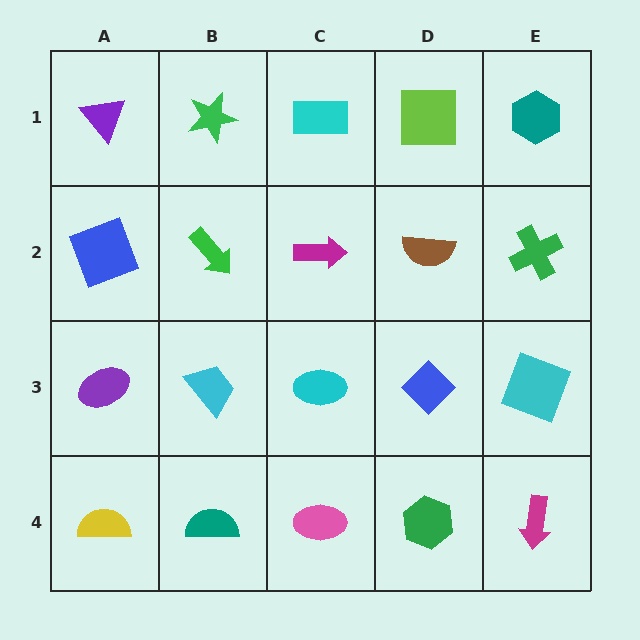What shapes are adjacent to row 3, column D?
A brown semicircle (row 2, column D), a green hexagon (row 4, column D), a cyan ellipse (row 3, column C), a cyan square (row 3, column E).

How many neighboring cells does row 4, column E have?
2.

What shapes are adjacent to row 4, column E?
A cyan square (row 3, column E), a green hexagon (row 4, column D).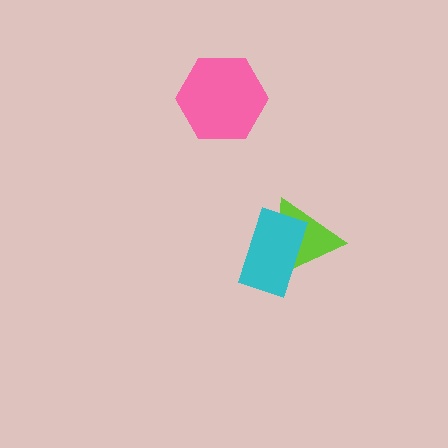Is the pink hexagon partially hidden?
No, no other shape covers it.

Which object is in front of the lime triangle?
The cyan rectangle is in front of the lime triangle.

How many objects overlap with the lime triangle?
1 object overlaps with the lime triangle.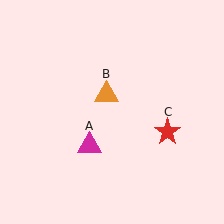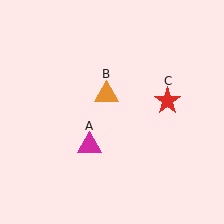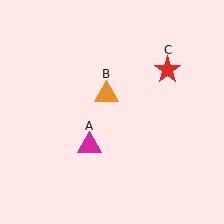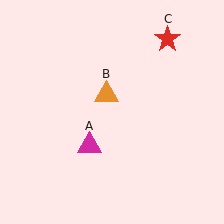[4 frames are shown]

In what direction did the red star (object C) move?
The red star (object C) moved up.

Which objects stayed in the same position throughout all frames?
Magenta triangle (object A) and orange triangle (object B) remained stationary.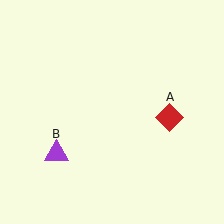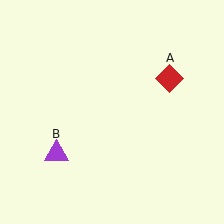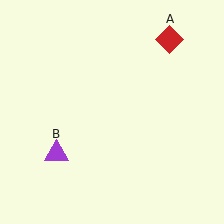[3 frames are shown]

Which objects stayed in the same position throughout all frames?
Purple triangle (object B) remained stationary.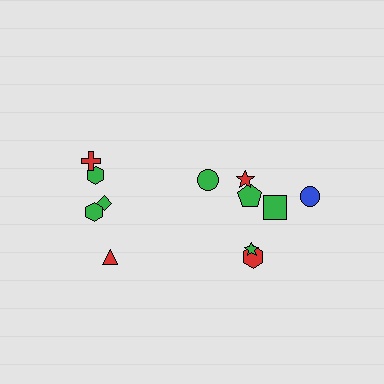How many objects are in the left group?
There are 5 objects.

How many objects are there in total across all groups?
There are 12 objects.